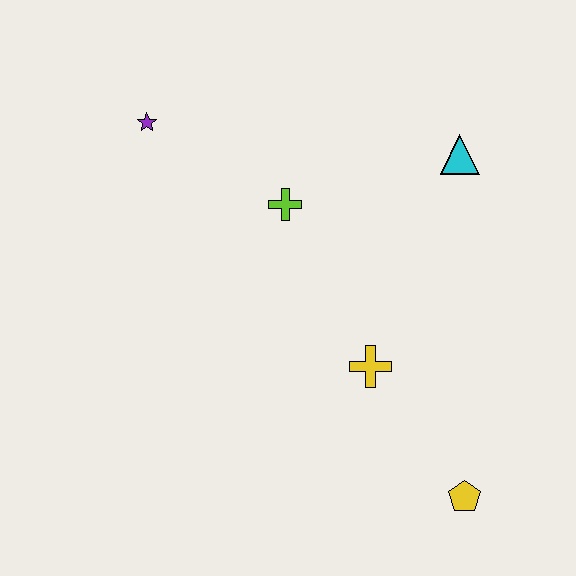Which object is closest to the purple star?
The lime cross is closest to the purple star.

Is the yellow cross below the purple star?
Yes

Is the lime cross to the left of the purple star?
No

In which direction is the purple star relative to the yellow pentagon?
The purple star is above the yellow pentagon.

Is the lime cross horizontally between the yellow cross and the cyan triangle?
No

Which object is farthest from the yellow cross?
The purple star is farthest from the yellow cross.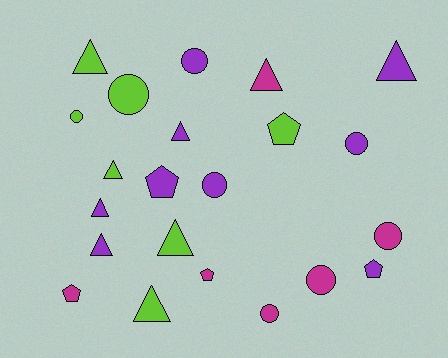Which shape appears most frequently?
Triangle, with 9 objects.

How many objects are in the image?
There are 22 objects.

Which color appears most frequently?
Purple, with 9 objects.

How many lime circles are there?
There are 2 lime circles.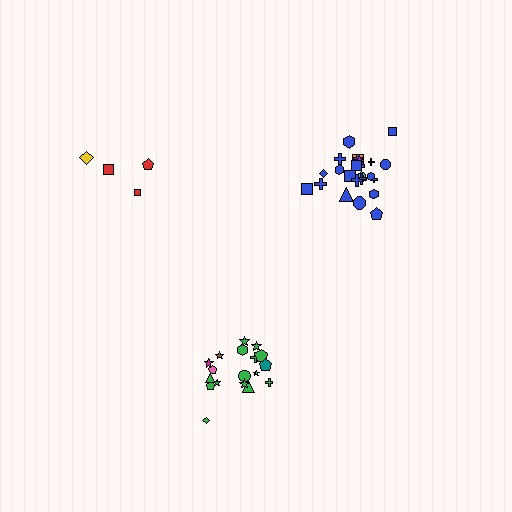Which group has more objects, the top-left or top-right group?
The top-right group.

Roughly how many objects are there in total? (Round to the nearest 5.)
Roughly 45 objects in total.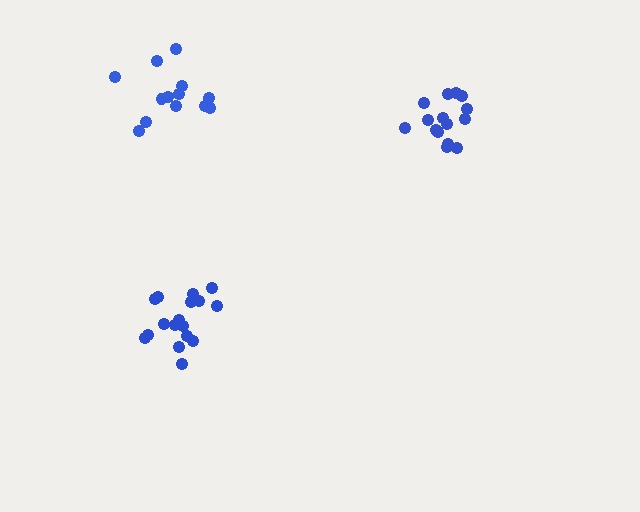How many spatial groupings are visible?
There are 3 spatial groupings.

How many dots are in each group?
Group 1: 15 dots, Group 2: 17 dots, Group 3: 13 dots (45 total).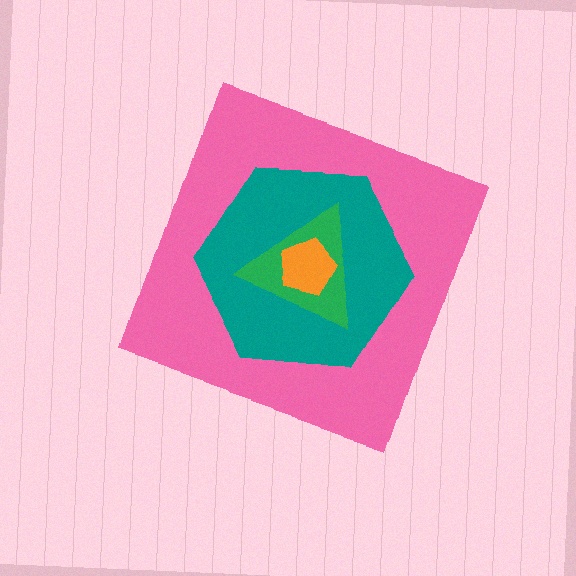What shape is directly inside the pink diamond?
The teal hexagon.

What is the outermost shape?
The pink diamond.